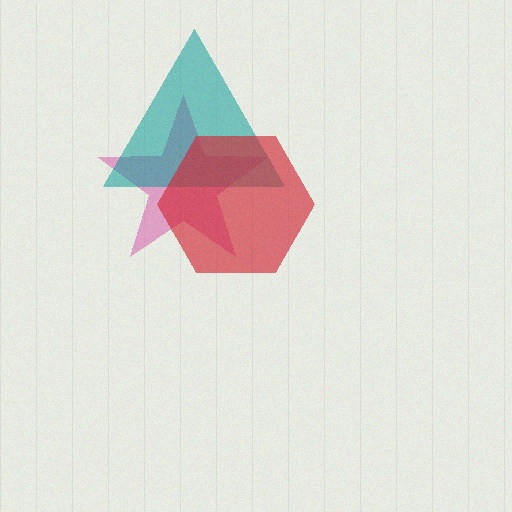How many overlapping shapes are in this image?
There are 3 overlapping shapes in the image.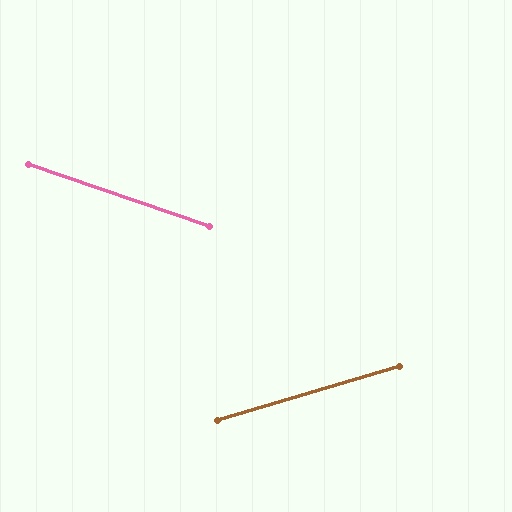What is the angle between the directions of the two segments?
Approximately 35 degrees.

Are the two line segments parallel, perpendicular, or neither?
Neither parallel nor perpendicular — they differ by about 35°.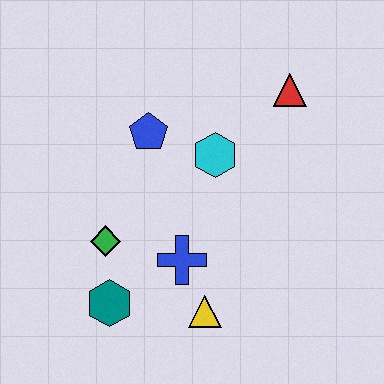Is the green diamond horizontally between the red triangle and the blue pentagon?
No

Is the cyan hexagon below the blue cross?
No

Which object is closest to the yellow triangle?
The blue cross is closest to the yellow triangle.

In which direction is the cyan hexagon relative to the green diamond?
The cyan hexagon is to the right of the green diamond.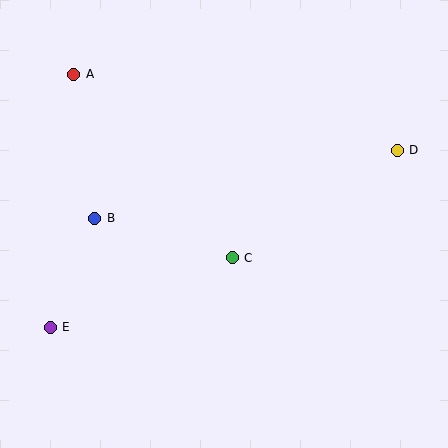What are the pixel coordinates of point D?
Point D is at (397, 150).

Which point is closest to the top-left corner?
Point A is closest to the top-left corner.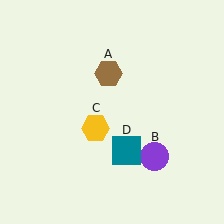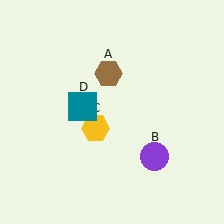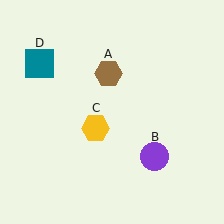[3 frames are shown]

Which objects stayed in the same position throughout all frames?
Brown hexagon (object A) and purple circle (object B) and yellow hexagon (object C) remained stationary.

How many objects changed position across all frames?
1 object changed position: teal square (object D).